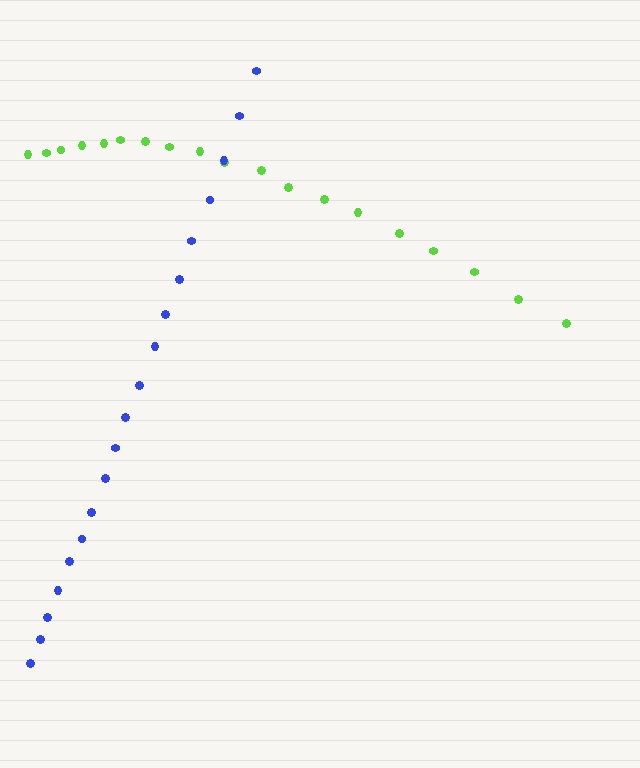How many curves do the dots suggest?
There are 2 distinct paths.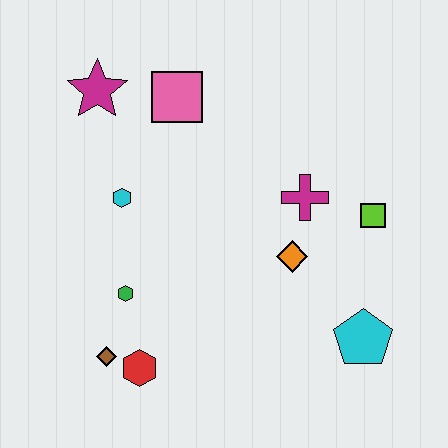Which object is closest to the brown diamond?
The red hexagon is closest to the brown diamond.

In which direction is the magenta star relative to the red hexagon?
The magenta star is above the red hexagon.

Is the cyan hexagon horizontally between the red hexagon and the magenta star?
Yes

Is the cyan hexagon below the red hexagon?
No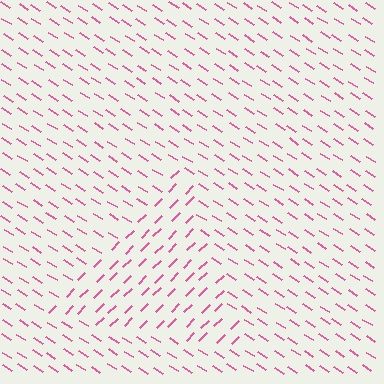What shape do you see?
I see a triangle.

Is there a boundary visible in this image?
Yes, there is a texture boundary formed by a change in line orientation.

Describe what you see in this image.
The image is filled with small pink line segments. A triangle region in the image has lines oriented differently from the surrounding lines, creating a visible texture boundary.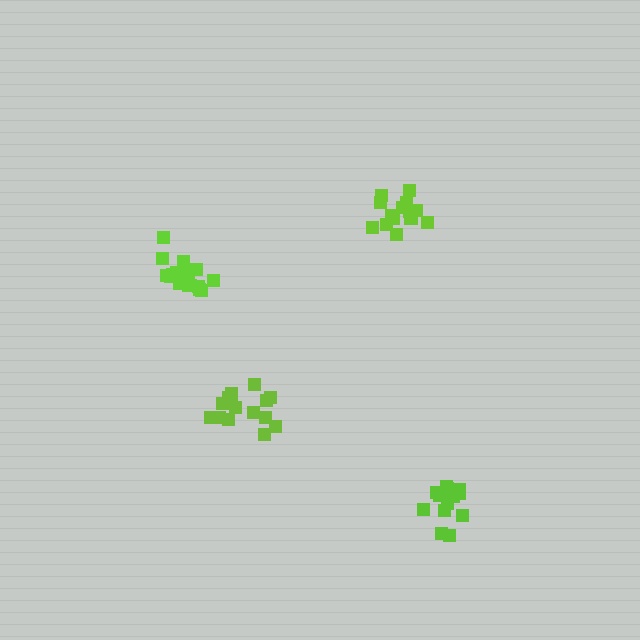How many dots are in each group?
Group 1: 15 dots, Group 2: 19 dots, Group 3: 15 dots, Group 4: 15 dots (64 total).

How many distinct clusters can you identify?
There are 4 distinct clusters.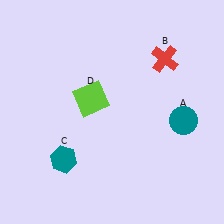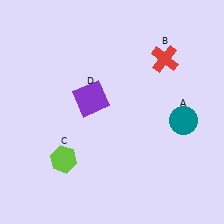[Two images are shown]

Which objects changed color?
C changed from teal to lime. D changed from lime to purple.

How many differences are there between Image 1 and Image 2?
There are 2 differences between the two images.